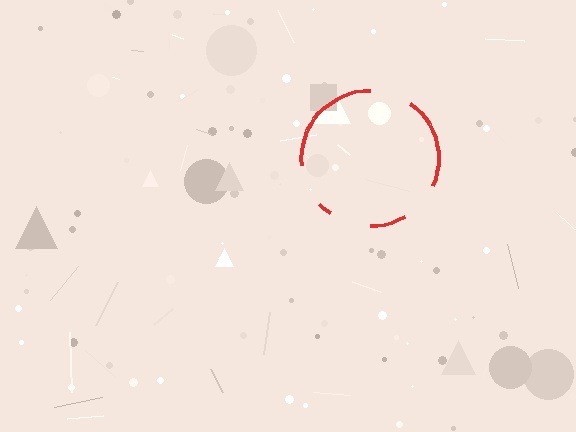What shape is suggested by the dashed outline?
The dashed outline suggests a circle.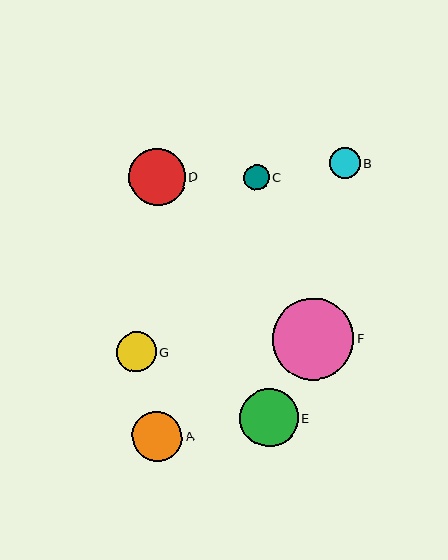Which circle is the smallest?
Circle C is the smallest with a size of approximately 26 pixels.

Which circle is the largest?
Circle F is the largest with a size of approximately 82 pixels.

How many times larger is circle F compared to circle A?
Circle F is approximately 1.6 times the size of circle A.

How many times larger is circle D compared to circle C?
Circle D is approximately 2.2 times the size of circle C.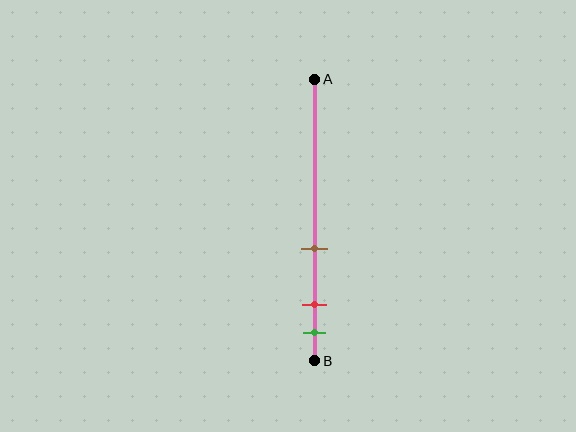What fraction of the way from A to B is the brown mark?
The brown mark is approximately 60% (0.6) of the way from A to B.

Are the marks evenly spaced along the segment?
No, the marks are not evenly spaced.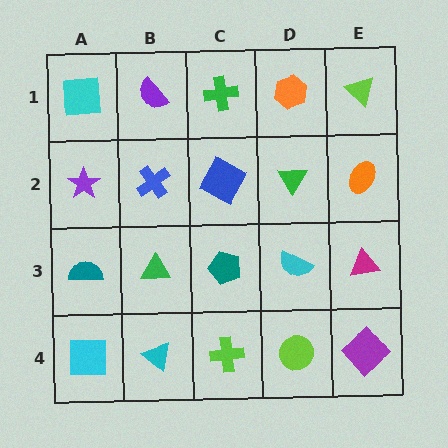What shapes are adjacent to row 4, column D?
A cyan semicircle (row 3, column D), a lime cross (row 4, column C), a purple diamond (row 4, column E).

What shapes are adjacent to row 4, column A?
A teal semicircle (row 3, column A), a cyan triangle (row 4, column B).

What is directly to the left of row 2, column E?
A green triangle.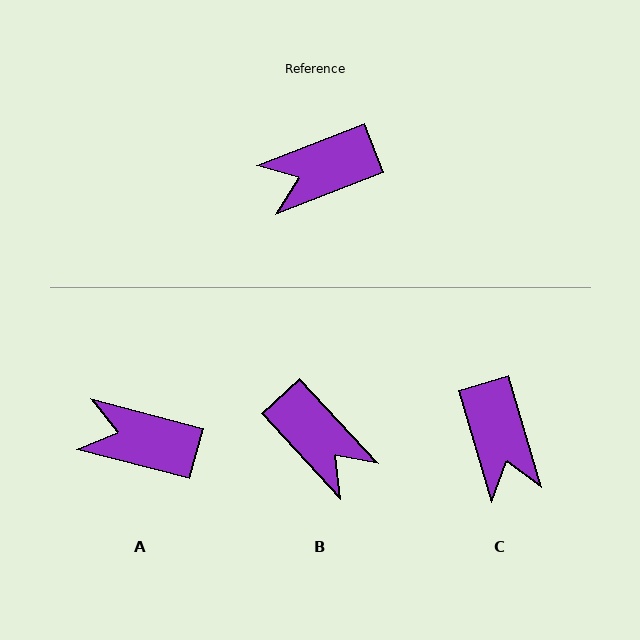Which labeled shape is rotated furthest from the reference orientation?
B, about 112 degrees away.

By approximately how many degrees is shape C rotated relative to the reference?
Approximately 85 degrees counter-clockwise.